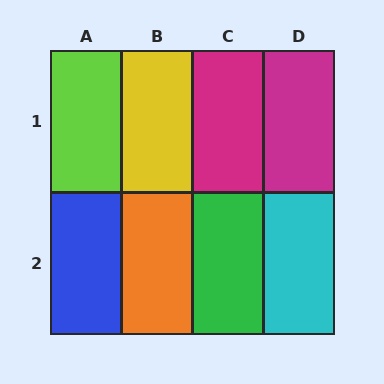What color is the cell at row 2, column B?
Orange.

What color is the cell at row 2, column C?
Green.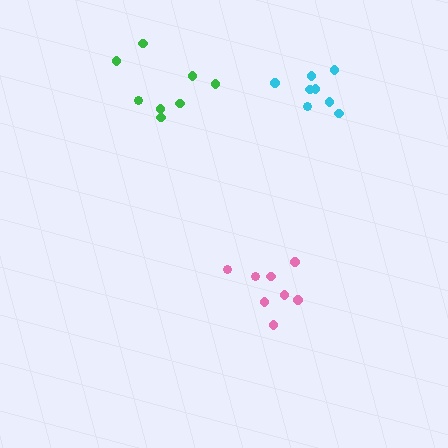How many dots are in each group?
Group 1: 8 dots, Group 2: 8 dots, Group 3: 8 dots (24 total).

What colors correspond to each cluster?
The clusters are colored: pink, green, cyan.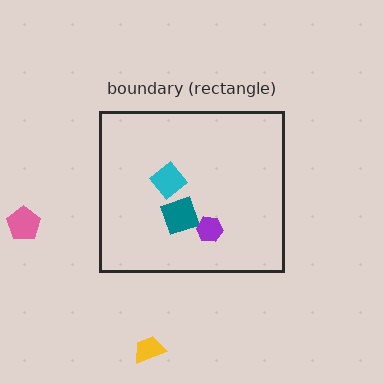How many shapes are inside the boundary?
3 inside, 2 outside.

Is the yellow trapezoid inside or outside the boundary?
Outside.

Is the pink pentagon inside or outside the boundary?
Outside.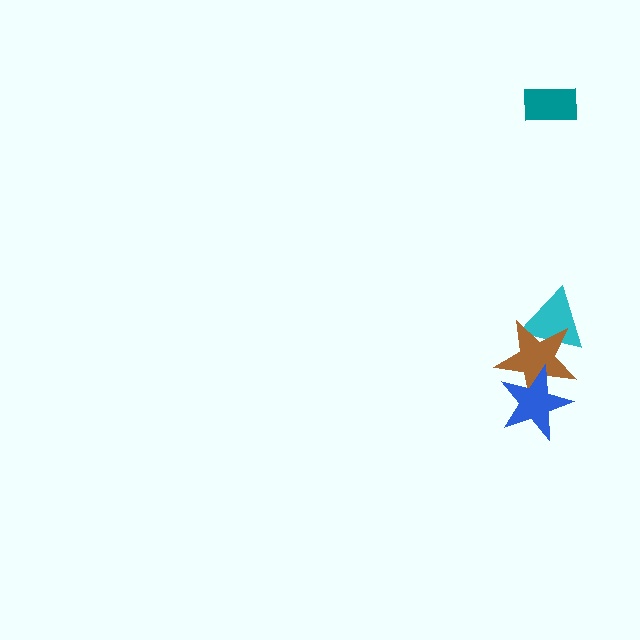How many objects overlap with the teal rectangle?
0 objects overlap with the teal rectangle.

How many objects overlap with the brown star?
2 objects overlap with the brown star.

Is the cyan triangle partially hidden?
Yes, it is partially covered by another shape.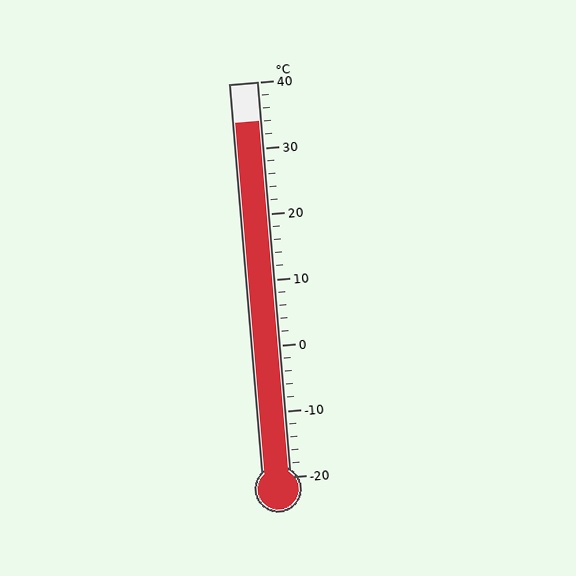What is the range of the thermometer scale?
The thermometer scale ranges from -20°C to 40°C.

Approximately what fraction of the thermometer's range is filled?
The thermometer is filled to approximately 90% of its range.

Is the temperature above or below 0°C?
The temperature is above 0°C.